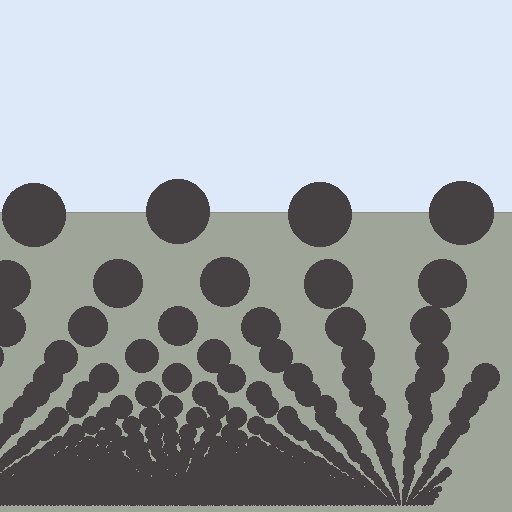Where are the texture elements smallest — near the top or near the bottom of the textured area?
Near the bottom.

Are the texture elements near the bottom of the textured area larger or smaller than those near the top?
Smaller. The gradient is inverted — elements near the bottom are smaller and denser.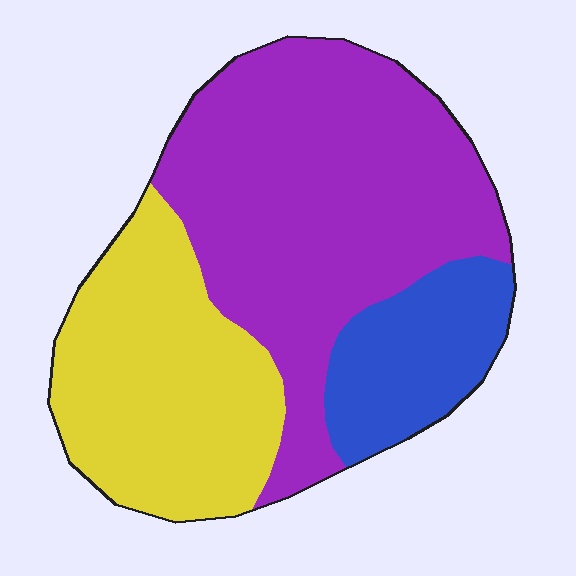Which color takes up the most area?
Purple, at roughly 50%.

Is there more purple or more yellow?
Purple.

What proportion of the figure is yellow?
Yellow takes up about one third (1/3) of the figure.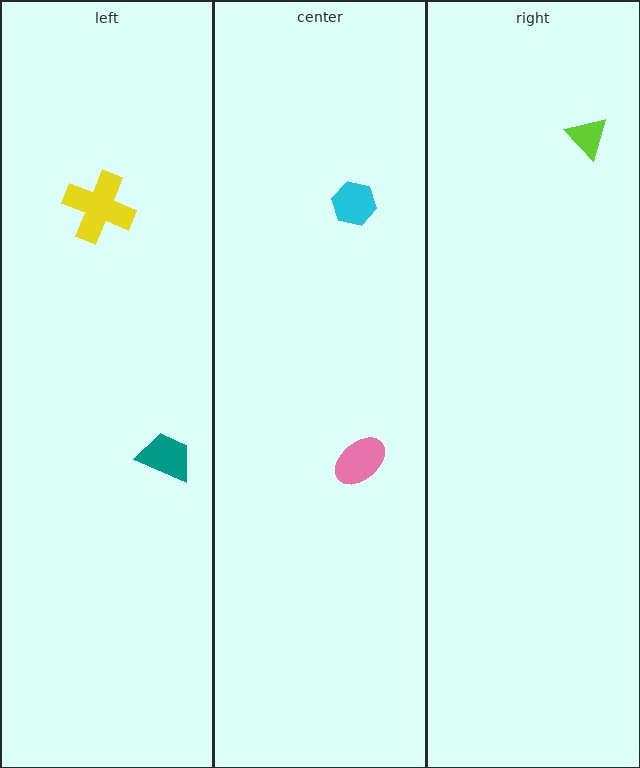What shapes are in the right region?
The lime triangle.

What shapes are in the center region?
The cyan hexagon, the pink ellipse.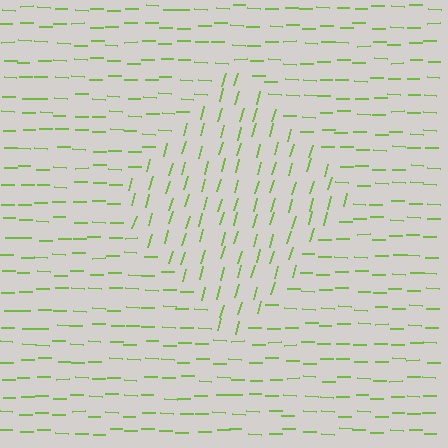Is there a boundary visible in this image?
Yes, there is a texture boundary formed by a change in line orientation.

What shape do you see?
I see a diamond.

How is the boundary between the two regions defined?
The boundary is defined purely by a change in line orientation (approximately 75 degrees difference). All lines are the same color and thickness.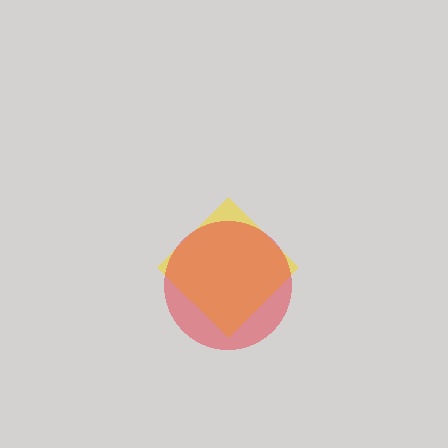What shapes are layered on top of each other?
The layered shapes are: a yellow diamond, a red circle.